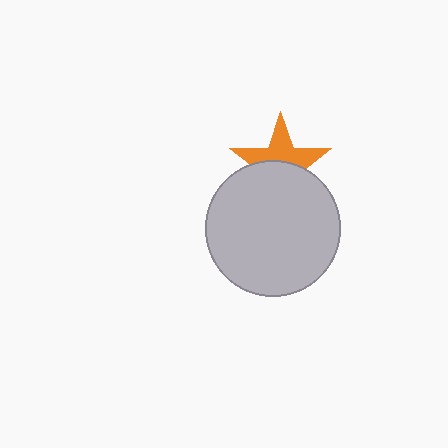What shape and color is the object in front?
The object in front is a light gray circle.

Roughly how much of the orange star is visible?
About half of it is visible (roughly 49%).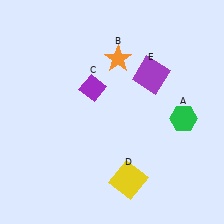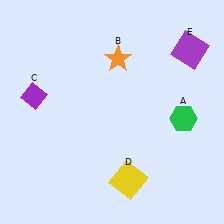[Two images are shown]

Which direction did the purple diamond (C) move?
The purple diamond (C) moved left.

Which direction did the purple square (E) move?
The purple square (E) moved right.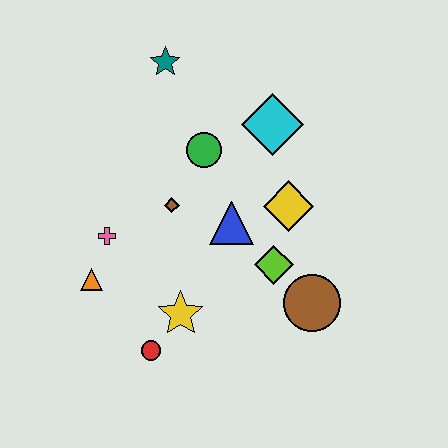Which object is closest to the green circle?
The brown diamond is closest to the green circle.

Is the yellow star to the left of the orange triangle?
No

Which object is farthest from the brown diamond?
The brown circle is farthest from the brown diamond.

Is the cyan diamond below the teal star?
Yes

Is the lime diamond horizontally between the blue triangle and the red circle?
No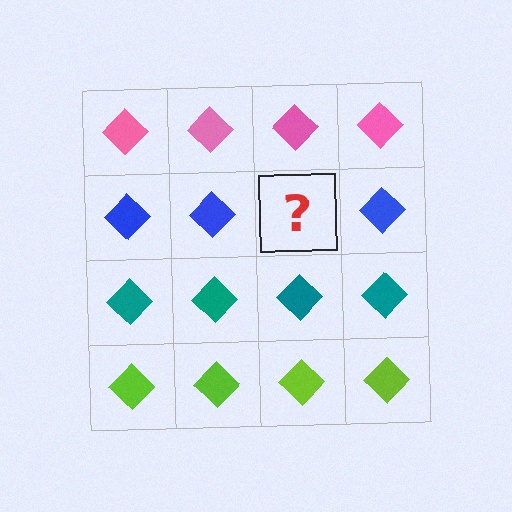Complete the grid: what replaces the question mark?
The question mark should be replaced with a blue diamond.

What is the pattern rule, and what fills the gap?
The rule is that each row has a consistent color. The gap should be filled with a blue diamond.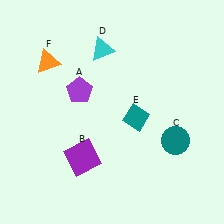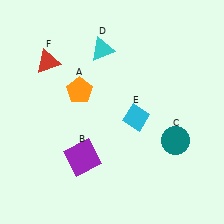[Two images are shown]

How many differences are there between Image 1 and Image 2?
There are 3 differences between the two images.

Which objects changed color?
A changed from purple to orange. E changed from teal to cyan. F changed from orange to red.